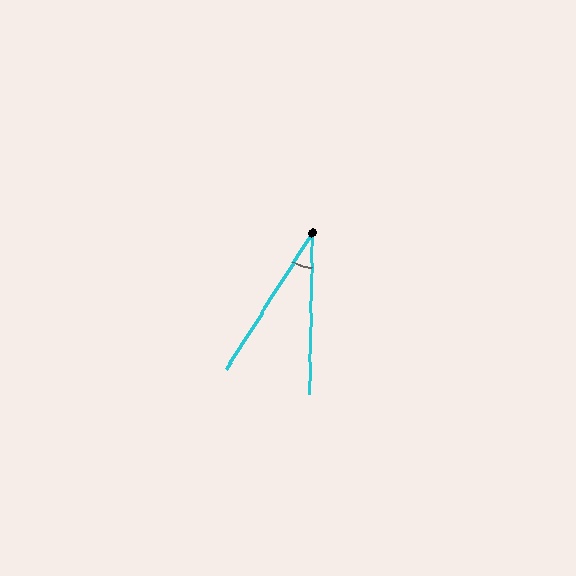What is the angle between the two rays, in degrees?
Approximately 32 degrees.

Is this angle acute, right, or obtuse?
It is acute.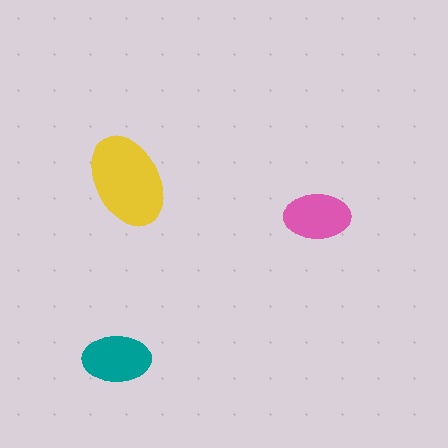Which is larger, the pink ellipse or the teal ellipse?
The teal one.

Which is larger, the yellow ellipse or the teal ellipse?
The yellow one.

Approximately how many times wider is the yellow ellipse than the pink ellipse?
About 1.5 times wider.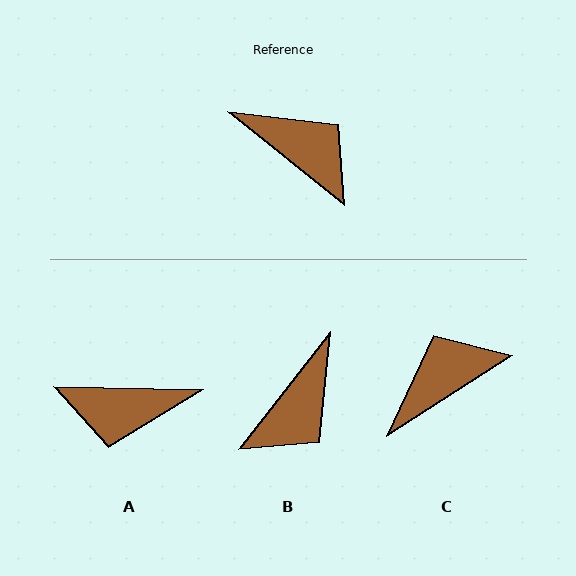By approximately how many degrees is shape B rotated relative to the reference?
Approximately 89 degrees clockwise.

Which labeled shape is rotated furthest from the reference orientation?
A, about 142 degrees away.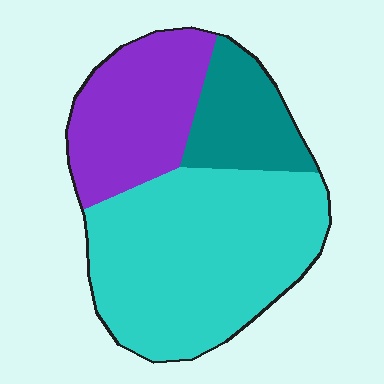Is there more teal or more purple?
Purple.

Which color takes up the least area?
Teal, at roughly 15%.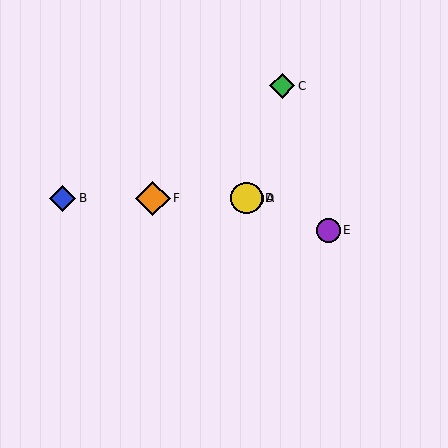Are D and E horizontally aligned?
No, D is at y≈198 and E is at y≈230.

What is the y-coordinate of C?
Object C is at y≈86.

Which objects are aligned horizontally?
Objects A, B, D, F are aligned horizontally.